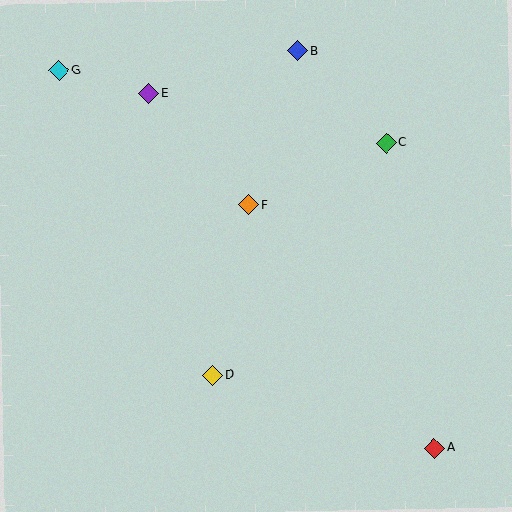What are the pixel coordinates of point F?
Point F is at (249, 205).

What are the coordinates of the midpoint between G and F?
The midpoint between G and F is at (154, 138).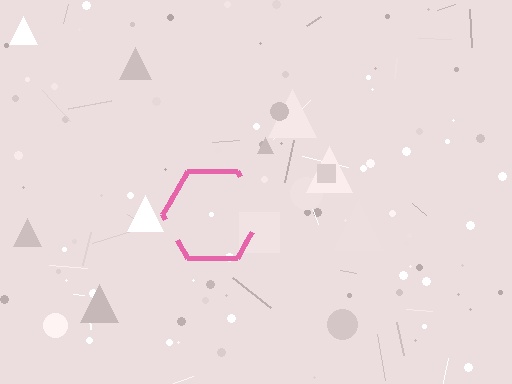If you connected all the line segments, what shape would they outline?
They would outline a hexagon.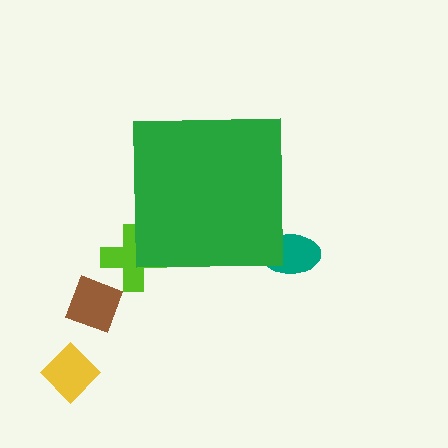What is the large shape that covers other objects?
A green square.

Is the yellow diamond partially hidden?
No, the yellow diamond is fully visible.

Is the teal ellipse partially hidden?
Yes, the teal ellipse is partially hidden behind the green square.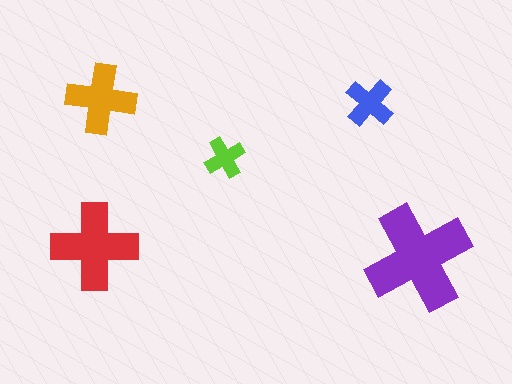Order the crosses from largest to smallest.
the purple one, the red one, the orange one, the blue one, the lime one.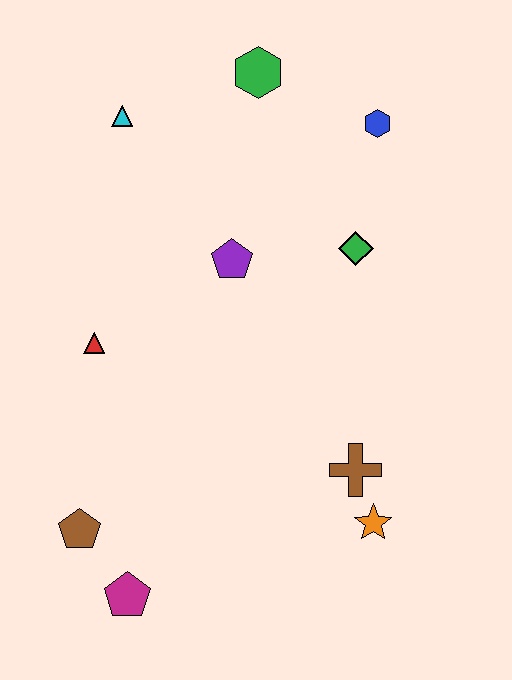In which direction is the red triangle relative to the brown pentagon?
The red triangle is above the brown pentagon.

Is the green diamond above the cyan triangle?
No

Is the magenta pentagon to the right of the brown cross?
No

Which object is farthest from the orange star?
The cyan triangle is farthest from the orange star.